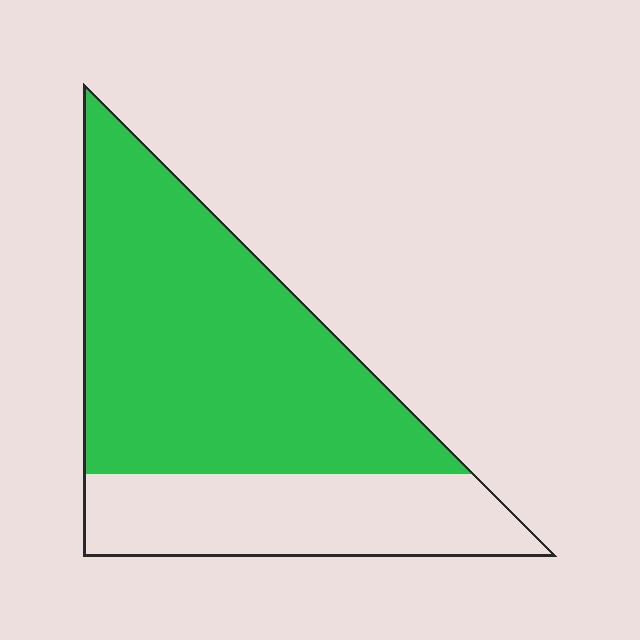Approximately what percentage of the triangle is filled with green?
Approximately 70%.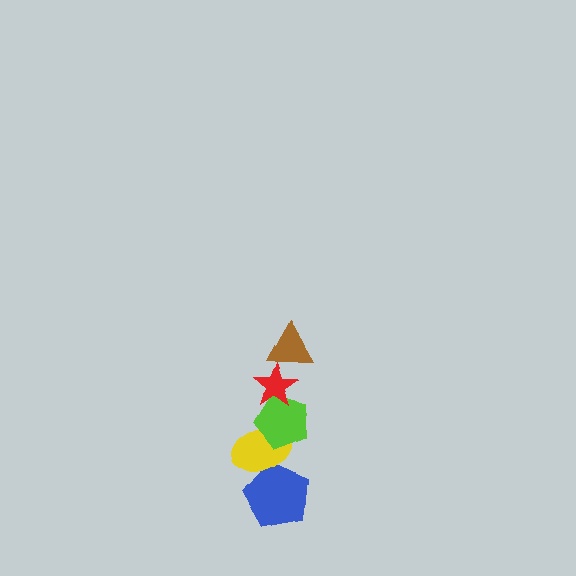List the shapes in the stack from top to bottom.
From top to bottom: the brown triangle, the red star, the lime pentagon, the yellow ellipse, the blue pentagon.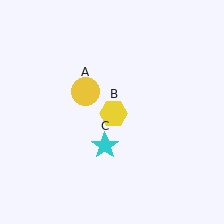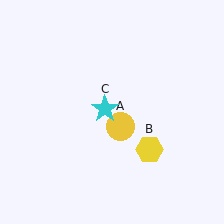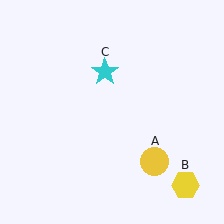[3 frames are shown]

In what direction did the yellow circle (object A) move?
The yellow circle (object A) moved down and to the right.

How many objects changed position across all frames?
3 objects changed position: yellow circle (object A), yellow hexagon (object B), cyan star (object C).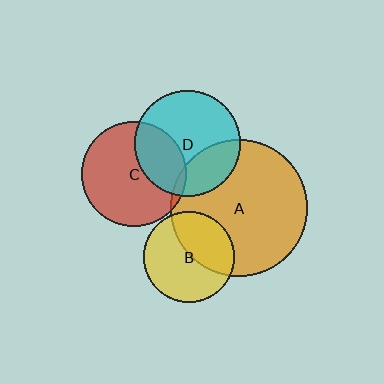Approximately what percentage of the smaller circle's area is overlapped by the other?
Approximately 5%.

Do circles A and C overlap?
Yes.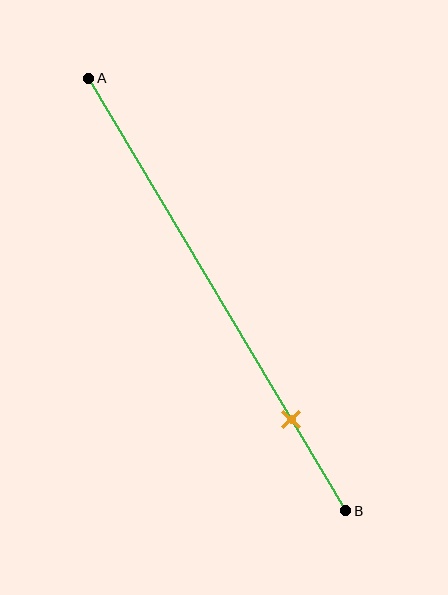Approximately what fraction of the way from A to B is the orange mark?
The orange mark is approximately 80% of the way from A to B.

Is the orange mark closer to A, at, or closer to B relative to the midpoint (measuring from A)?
The orange mark is closer to point B than the midpoint of segment AB.